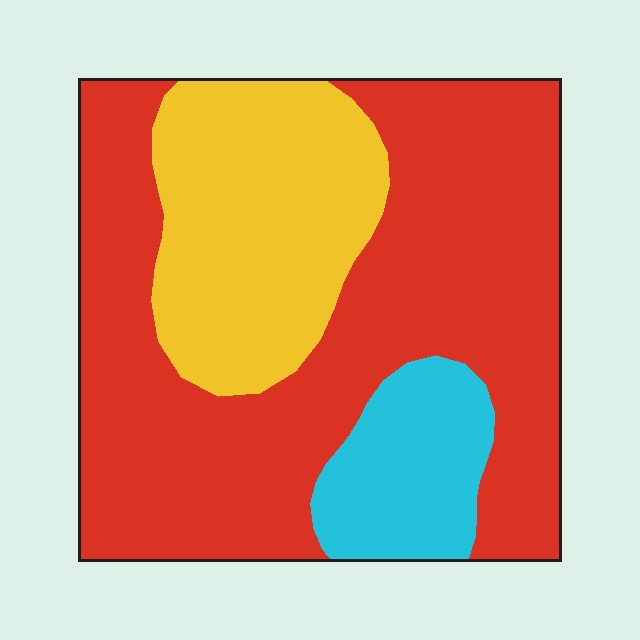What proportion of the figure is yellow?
Yellow takes up about one quarter (1/4) of the figure.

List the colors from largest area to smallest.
From largest to smallest: red, yellow, cyan.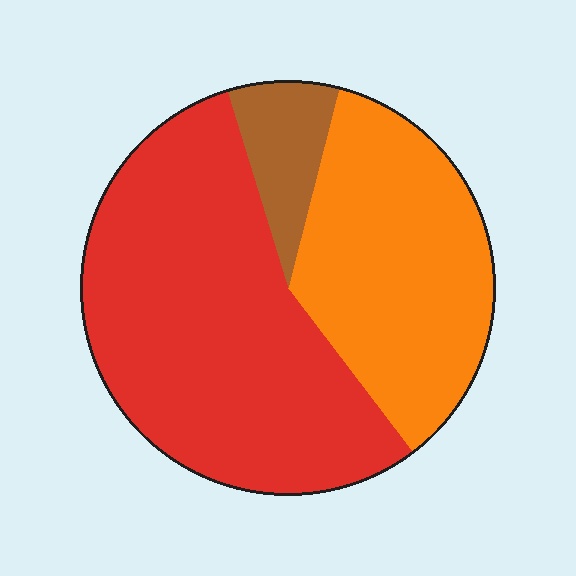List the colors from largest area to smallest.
From largest to smallest: red, orange, brown.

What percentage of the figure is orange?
Orange takes up between a third and a half of the figure.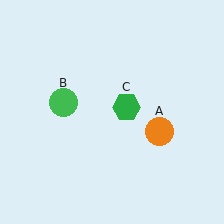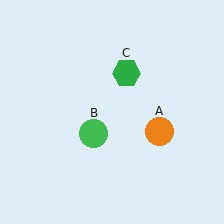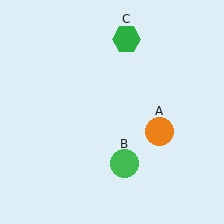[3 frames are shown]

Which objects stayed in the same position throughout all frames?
Orange circle (object A) remained stationary.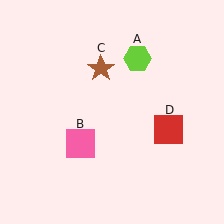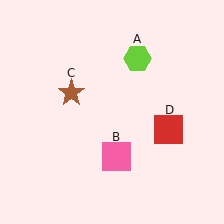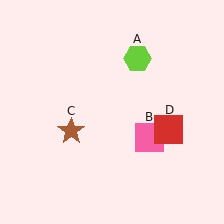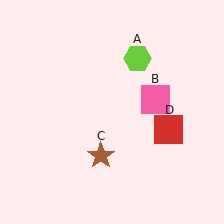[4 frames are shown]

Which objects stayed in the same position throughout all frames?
Lime hexagon (object A) and red square (object D) remained stationary.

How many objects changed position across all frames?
2 objects changed position: pink square (object B), brown star (object C).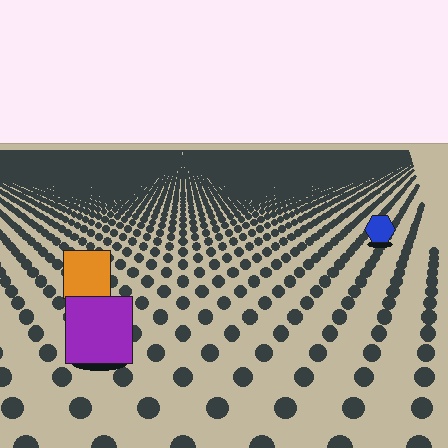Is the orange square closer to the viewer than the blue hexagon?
Yes. The orange square is closer — you can tell from the texture gradient: the ground texture is coarser near it.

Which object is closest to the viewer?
The purple square is closest. The texture marks near it are larger and more spread out.